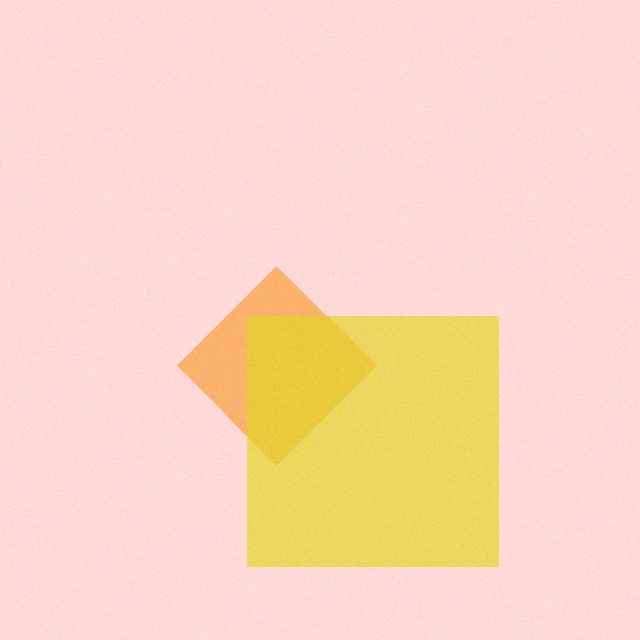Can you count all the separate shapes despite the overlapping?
Yes, there are 2 separate shapes.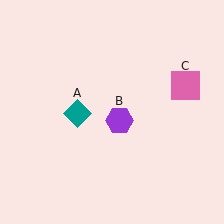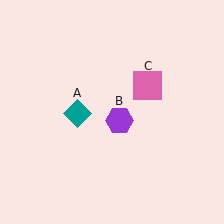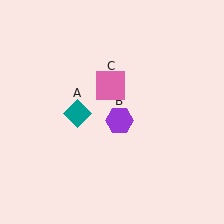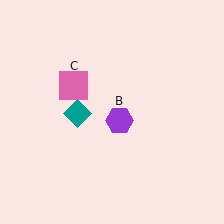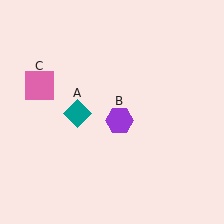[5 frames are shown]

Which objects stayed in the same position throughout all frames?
Teal diamond (object A) and purple hexagon (object B) remained stationary.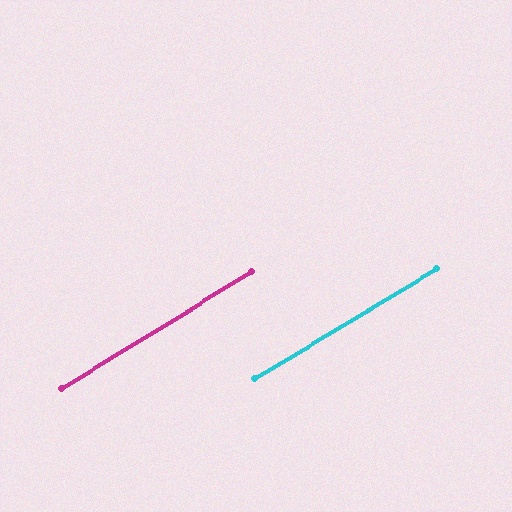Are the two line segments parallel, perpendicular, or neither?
Parallel — their directions differ by only 0.4°.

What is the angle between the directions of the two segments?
Approximately 0 degrees.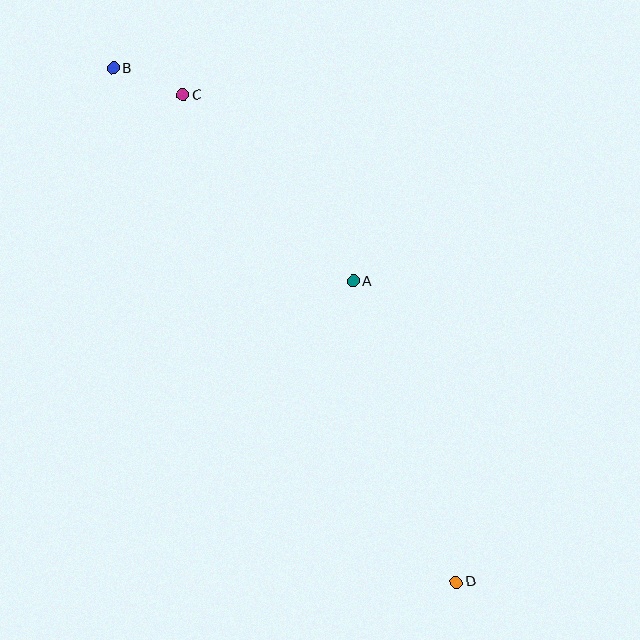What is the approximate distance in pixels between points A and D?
The distance between A and D is approximately 318 pixels.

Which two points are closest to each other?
Points B and C are closest to each other.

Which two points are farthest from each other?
Points B and D are farthest from each other.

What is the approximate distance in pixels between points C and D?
The distance between C and D is approximately 558 pixels.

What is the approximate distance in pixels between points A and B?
The distance between A and B is approximately 321 pixels.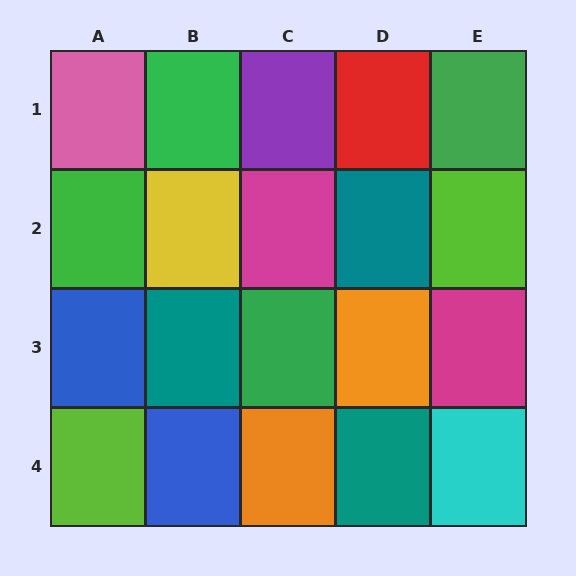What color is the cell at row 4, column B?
Blue.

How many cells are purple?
1 cell is purple.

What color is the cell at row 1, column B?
Green.